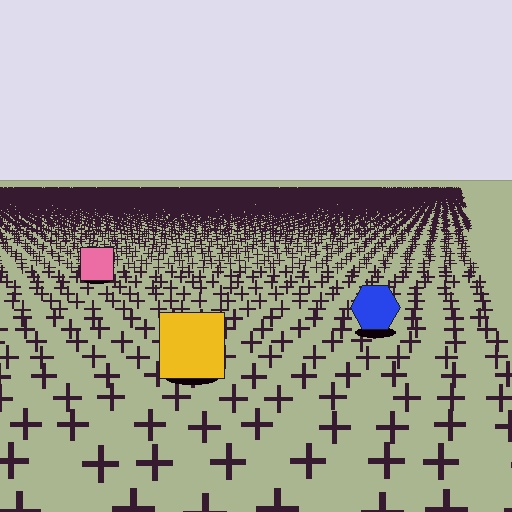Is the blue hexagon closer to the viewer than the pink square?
Yes. The blue hexagon is closer — you can tell from the texture gradient: the ground texture is coarser near it.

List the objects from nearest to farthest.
From nearest to farthest: the yellow square, the blue hexagon, the pink square.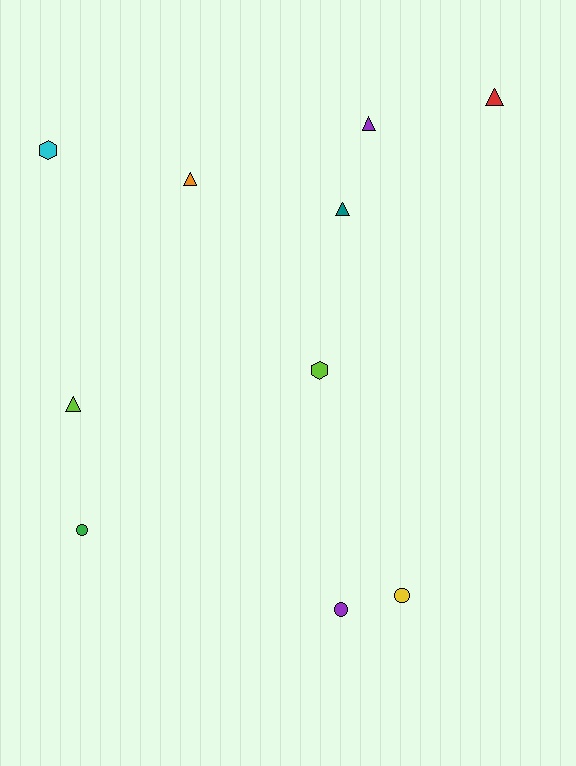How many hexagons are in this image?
There are 2 hexagons.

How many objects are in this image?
There are 10 objects.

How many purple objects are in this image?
There are 2 purple objects.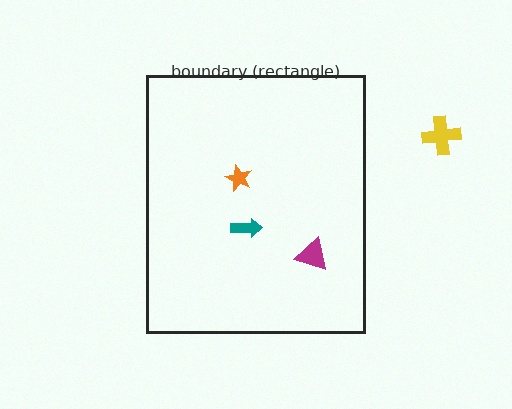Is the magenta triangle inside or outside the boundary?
Inside.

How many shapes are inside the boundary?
3 inside, 1 outside.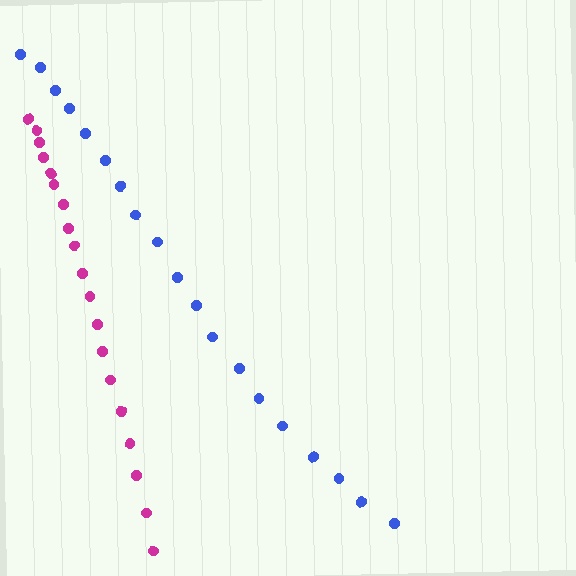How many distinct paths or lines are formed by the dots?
There are 2 distinct paths.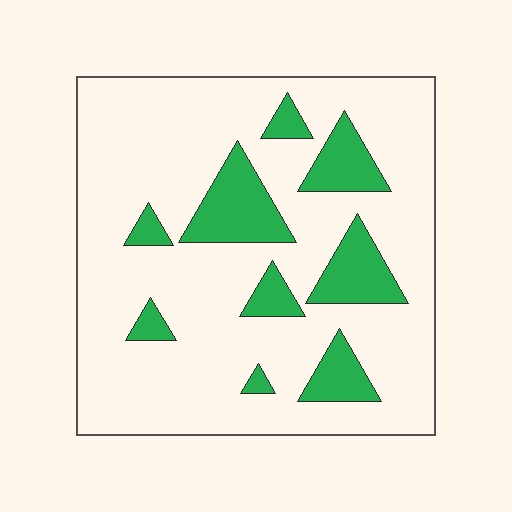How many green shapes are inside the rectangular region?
9.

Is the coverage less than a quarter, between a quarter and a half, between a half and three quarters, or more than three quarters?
Less than a quarter.